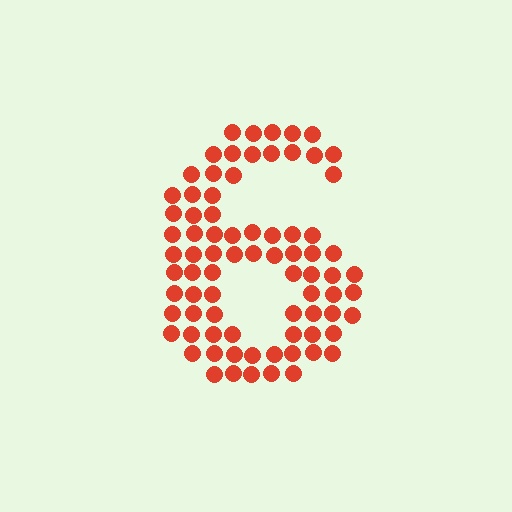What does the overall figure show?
The overall figure shows the digit 6.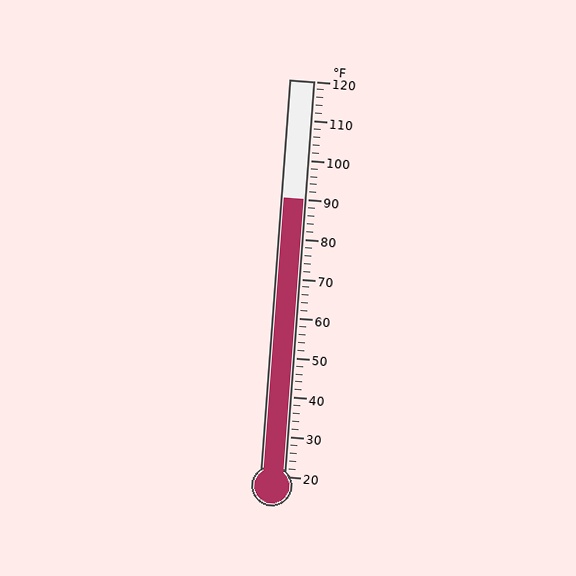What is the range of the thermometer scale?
The thermometer scale ranges from 20°F to 120°F.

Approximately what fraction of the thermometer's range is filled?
The thermometer is filled to approximately 70% of its range.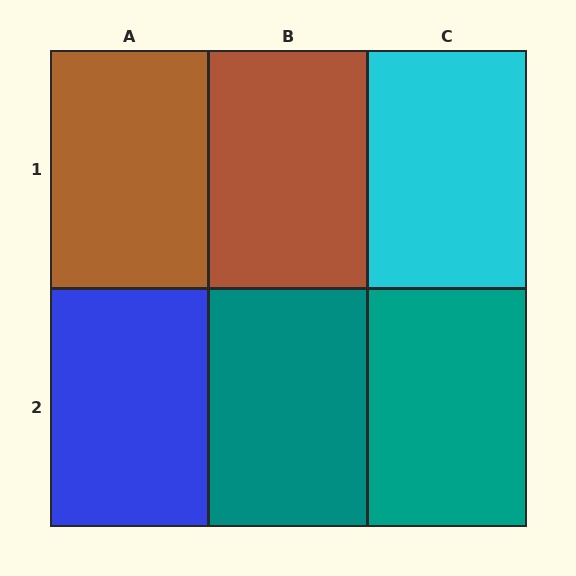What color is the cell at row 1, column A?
Brown.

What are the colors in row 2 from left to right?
Blue, teal, teal.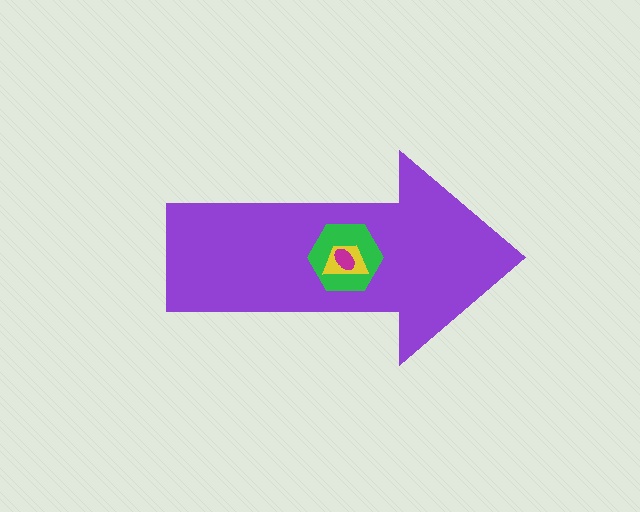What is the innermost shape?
The magenta ellipse.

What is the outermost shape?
The purple arrow.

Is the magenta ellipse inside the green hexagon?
Yes.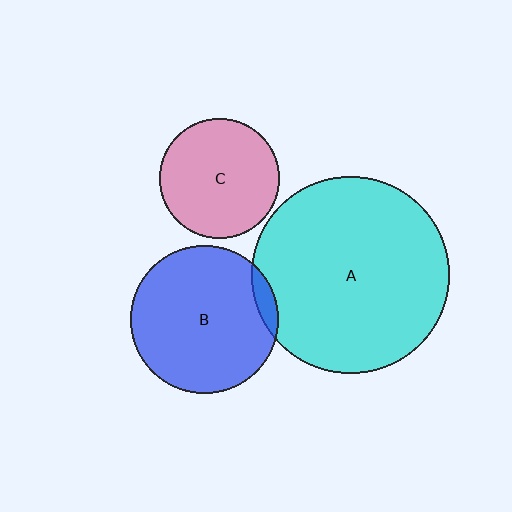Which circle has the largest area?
Circle A (cyan).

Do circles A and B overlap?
Yes.